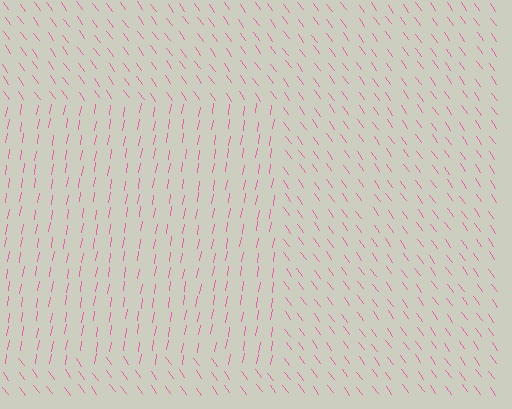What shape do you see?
I see a rectangle.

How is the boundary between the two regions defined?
The boundary is defined purely by a change in line orientation (approximately 45 degrees difference). All lines are the same color and thickness.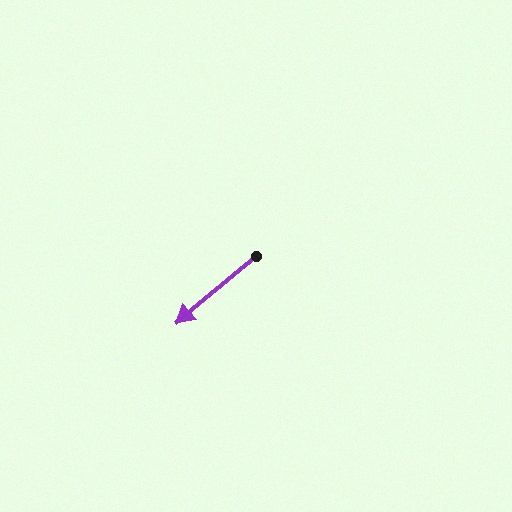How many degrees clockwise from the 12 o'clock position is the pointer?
Approximately 230 degrees.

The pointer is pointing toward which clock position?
Roughly 8 o'clock.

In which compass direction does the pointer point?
Southwest.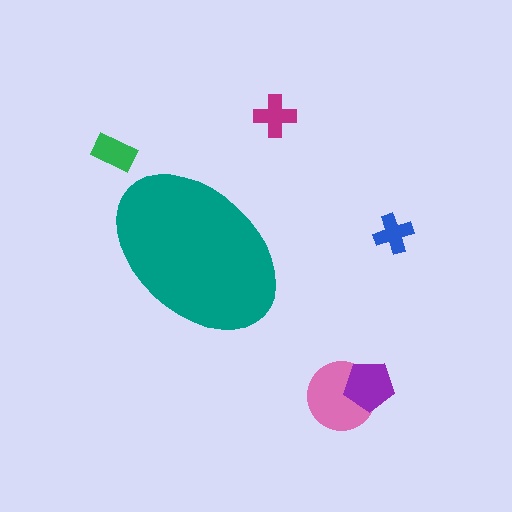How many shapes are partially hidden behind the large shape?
0 shapes are partially hidden.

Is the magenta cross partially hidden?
No, the magenta cross is fully visible.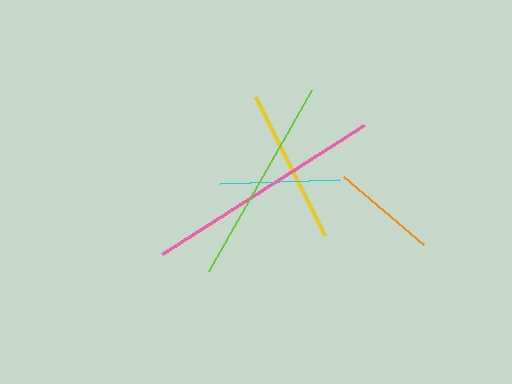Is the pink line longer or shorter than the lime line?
The pink line is longer than the lime line.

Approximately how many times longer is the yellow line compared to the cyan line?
The yellow line is approximately 1.3 times the length of the cyan line.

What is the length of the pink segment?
The pink segment is approximately 239 pixels long.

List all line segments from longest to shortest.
From longest to shortest: pink, lime, yellow, cyan, orange.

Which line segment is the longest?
The pink line is the longest at approximately 239 pixels.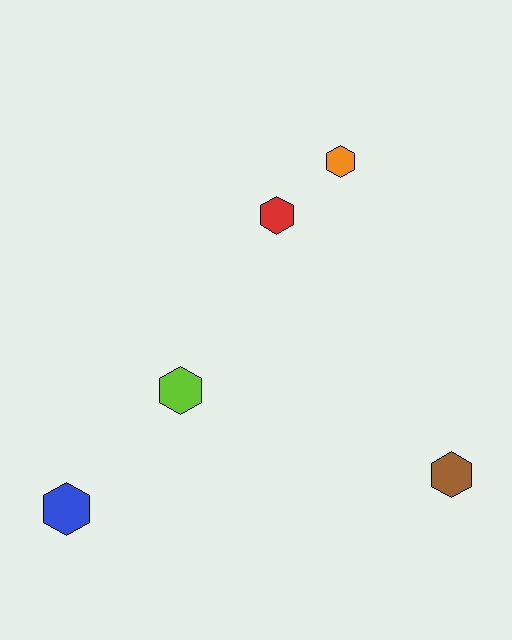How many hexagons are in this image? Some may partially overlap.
There are 5 hexagons.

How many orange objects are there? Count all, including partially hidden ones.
There is 1 orange object.